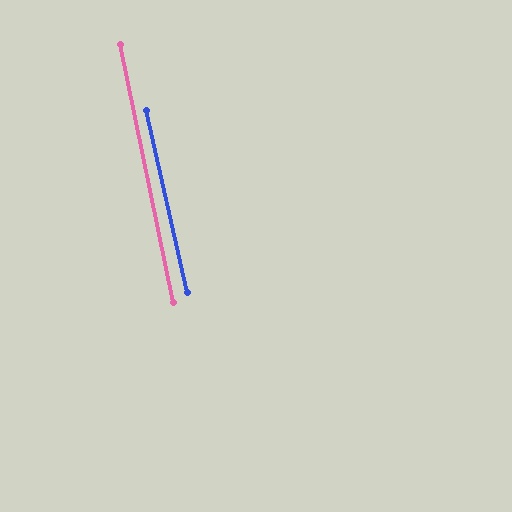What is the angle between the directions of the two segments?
Approximately 1 degree.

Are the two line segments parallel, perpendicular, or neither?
Parallel — their directions differ by only 1.1°.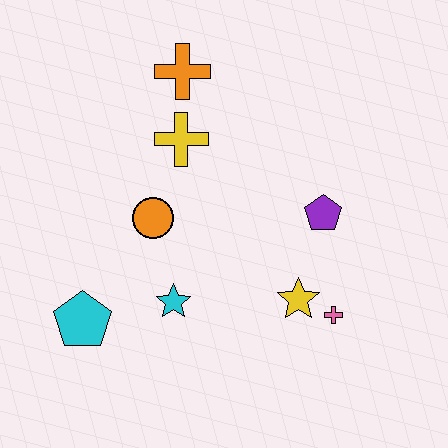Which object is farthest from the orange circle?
The pink cross is farthest from the orange circle.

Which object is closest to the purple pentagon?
The yellow star is closest to the purple pentagon.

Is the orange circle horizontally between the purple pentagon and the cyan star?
No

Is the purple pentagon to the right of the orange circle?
Yes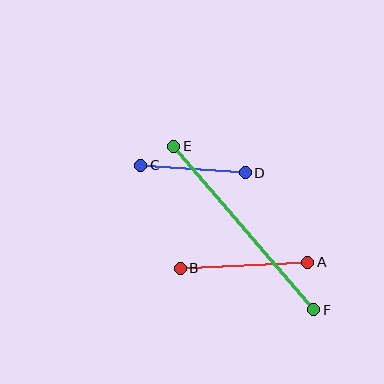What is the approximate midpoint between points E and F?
The midpoint is at approximately (244, 228) pixels.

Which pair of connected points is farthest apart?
Points E and F are farthest apart.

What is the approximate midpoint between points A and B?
The midpoint is at approximately (244, 265) pixels.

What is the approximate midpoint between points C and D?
The midpoint is at approximately (193, 169) pixels.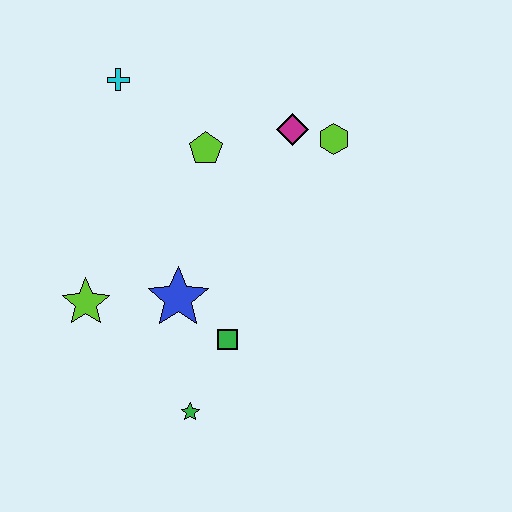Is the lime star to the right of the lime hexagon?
No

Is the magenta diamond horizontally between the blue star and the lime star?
No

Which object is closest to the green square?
The blue star is closest to the green square.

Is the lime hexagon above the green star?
Yes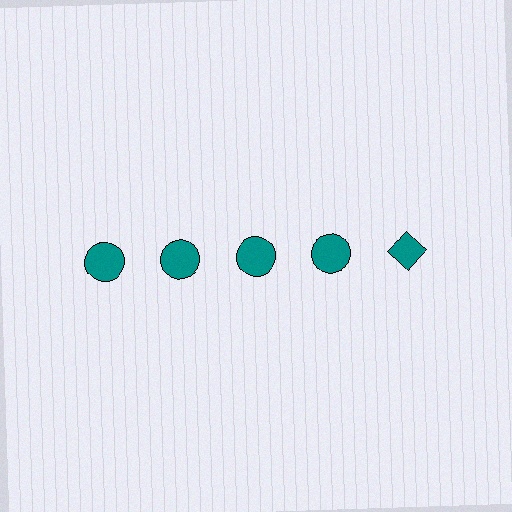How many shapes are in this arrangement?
There are 5 shapes arranged in a grid pattern.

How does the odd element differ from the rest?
It has a different shape: diamond instead of circle.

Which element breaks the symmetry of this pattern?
The teal diamond in the top row, rightmost column breaks the symmetry. All other shapes are teal circles.